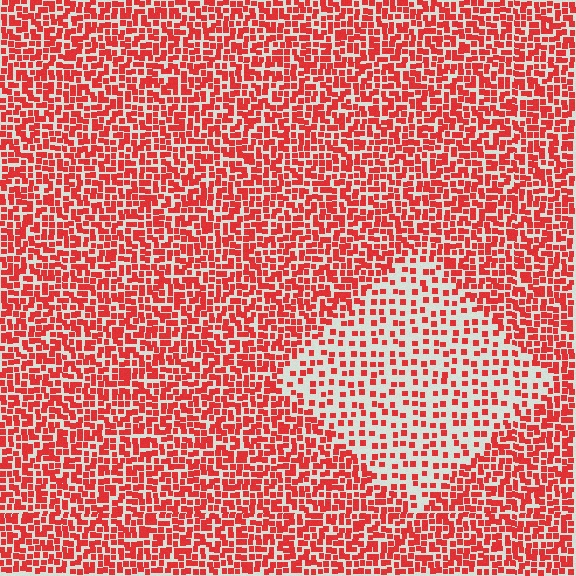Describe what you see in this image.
The image contains small red elements arranged at two different densities. A diamond-shaped region is visible where the elements are less densely packed than the surrounding area.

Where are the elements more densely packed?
The elements are more densely packed outside the diamond boundary.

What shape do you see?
I see a diamond.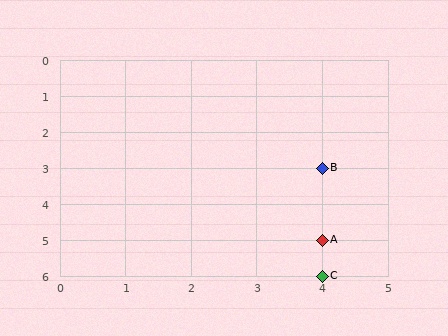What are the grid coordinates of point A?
Point A is at grid coordinates (4, 5).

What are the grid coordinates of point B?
Point B is at grid coordinates (4, 3).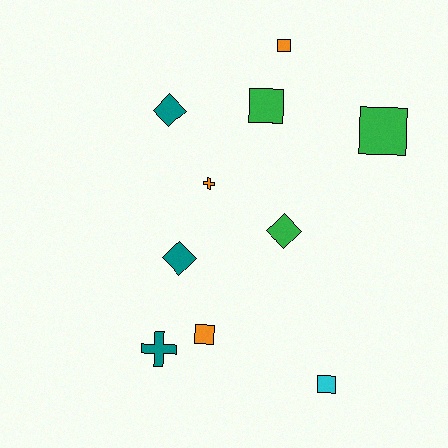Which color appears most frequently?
Teal, with 3 objects.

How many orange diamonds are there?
There are no orange diamonds.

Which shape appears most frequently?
Square, with 5 objects.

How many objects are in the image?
There are 10 objects.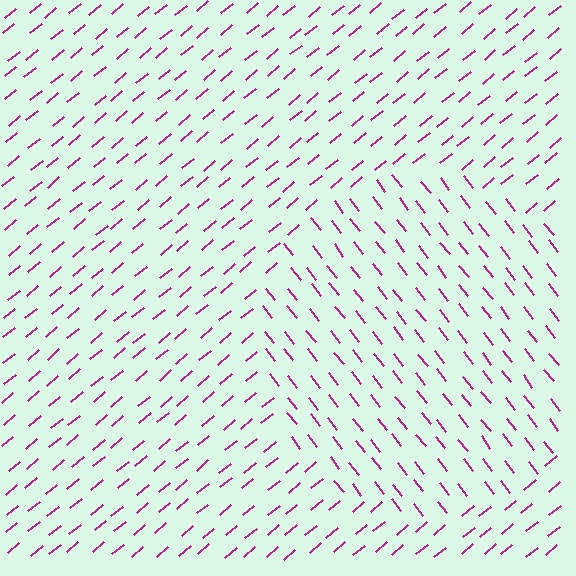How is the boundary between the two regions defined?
The boundary is defined purely by a change in line orientation (approximately 88 degrees difference). All lines are the same color and thickness.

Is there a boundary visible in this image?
Yes, there is a texture boundary formed by a change in line orientation.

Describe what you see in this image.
The image is filled with small magenta line segments. A circle region in the image has lines oriented differently from the surrounding lines, creating a visible texture boundary.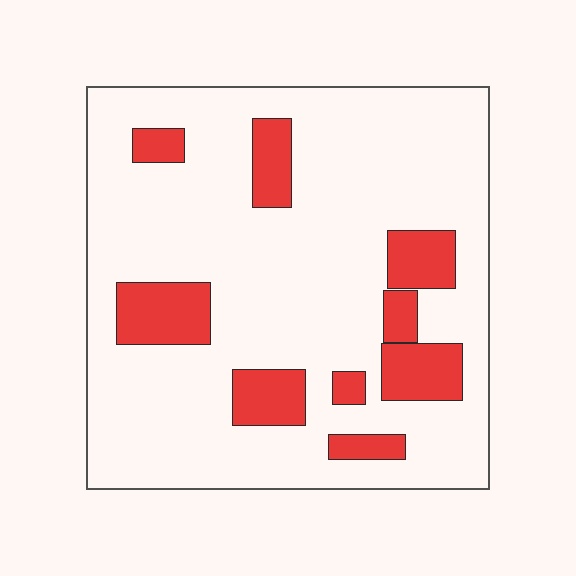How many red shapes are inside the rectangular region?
9.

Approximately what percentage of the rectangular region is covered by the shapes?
Approximately 20%.